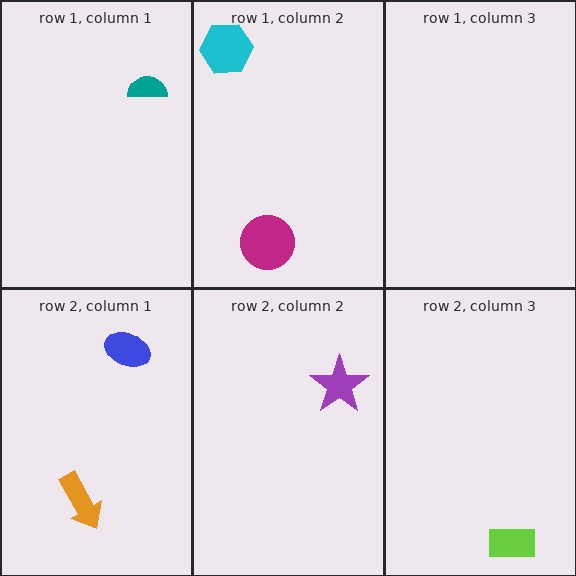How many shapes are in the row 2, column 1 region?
2.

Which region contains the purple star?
The row 2, column 2 region.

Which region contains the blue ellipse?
The row 2, column 1 region.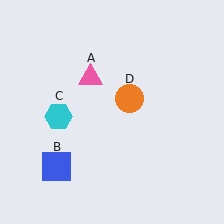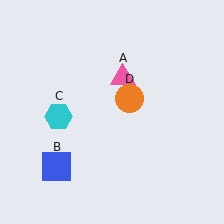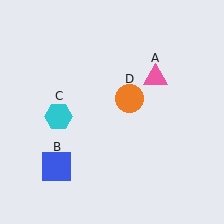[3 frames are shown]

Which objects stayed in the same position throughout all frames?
Blue square (object B) and cyan hexagon (object C) and orange circle (object D) remained stationary.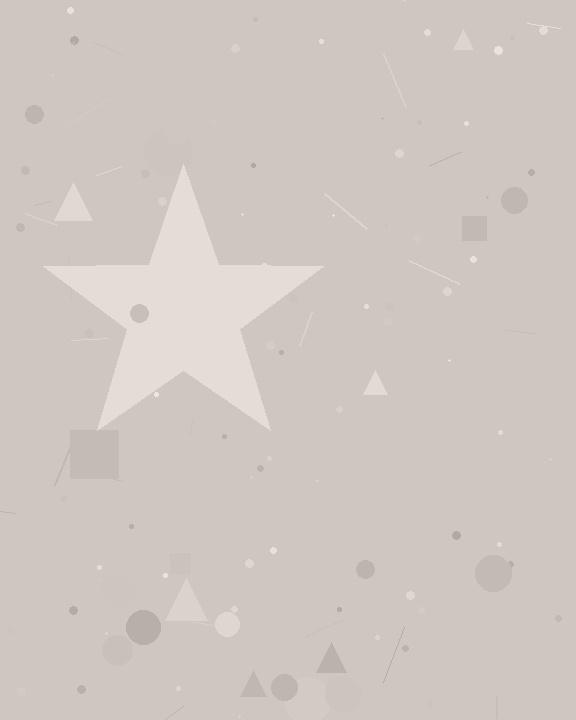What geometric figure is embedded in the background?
A star is embedded in the background.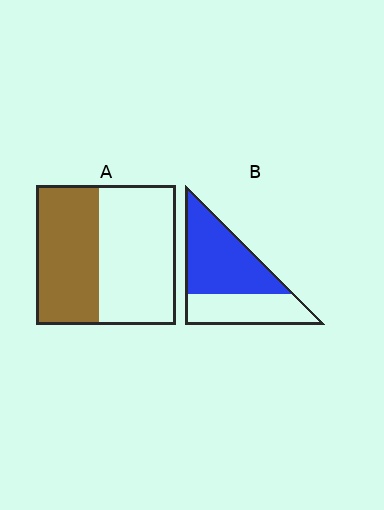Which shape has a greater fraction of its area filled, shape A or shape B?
Shape B.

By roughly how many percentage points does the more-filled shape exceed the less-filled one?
By roughly 15 percentage points (B over A).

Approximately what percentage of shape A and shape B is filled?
A is approximately 45% and B is approximately 60%.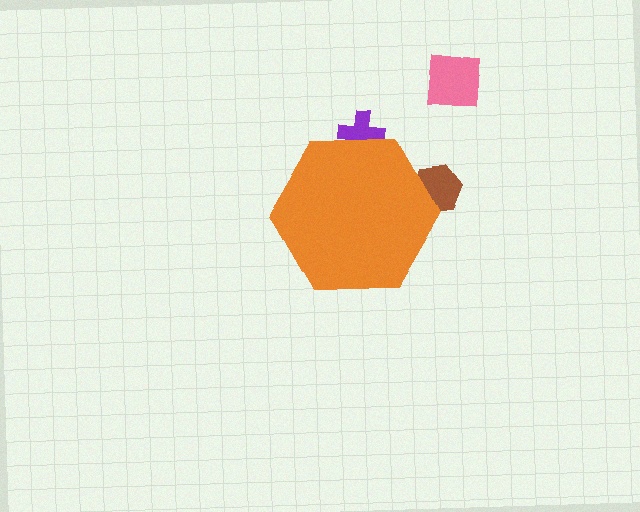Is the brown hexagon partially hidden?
Yes, the brown hexagon is partially hidden behind the orange hexagon.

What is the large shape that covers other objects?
An orange hexagon.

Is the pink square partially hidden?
No, the pink square is fully visible.